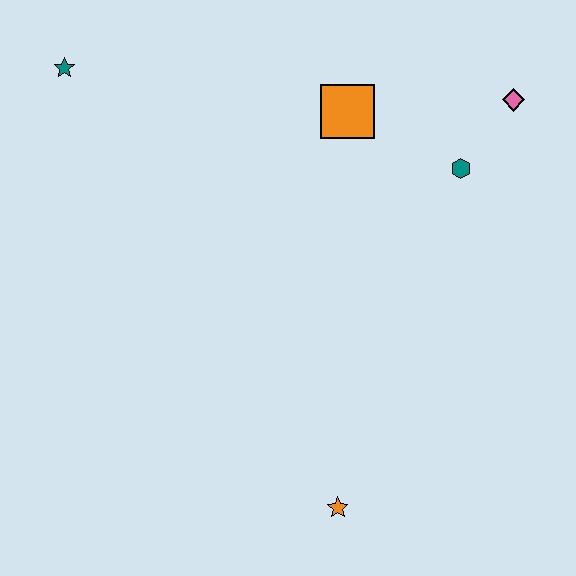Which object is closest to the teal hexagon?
The pink diamond is closest to the teal hexagon.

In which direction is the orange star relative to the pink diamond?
The orange star is below the pink diamond.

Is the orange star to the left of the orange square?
Yes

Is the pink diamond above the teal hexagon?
Yes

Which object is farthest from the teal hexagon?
The teal star is farthest from the teal hexagon.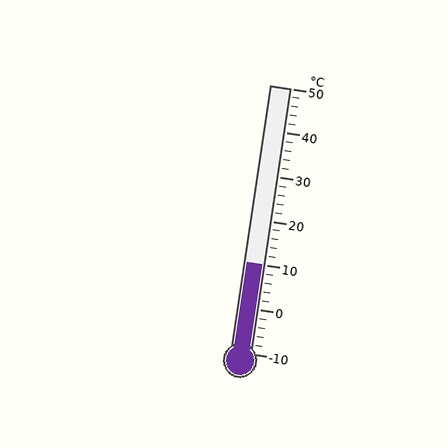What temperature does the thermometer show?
The thermometer shows approximately 10°C.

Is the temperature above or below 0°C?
The temperature is above 0°C.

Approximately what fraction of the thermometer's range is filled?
The thermometer is filled to approximately 35% of its range.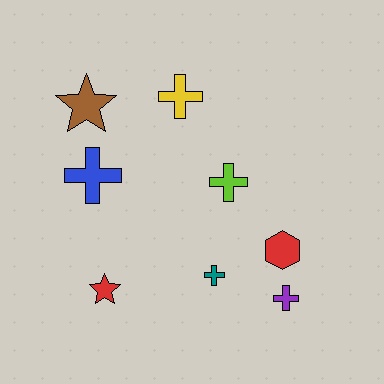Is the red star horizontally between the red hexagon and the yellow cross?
No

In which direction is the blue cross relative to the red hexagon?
The blue cross is to the left of the red hexagon.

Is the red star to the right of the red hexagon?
No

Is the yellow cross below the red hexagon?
No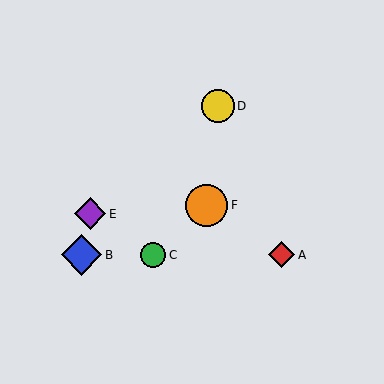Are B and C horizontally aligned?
Yes, both are at y≈255.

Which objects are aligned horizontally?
Objects A, B, C are aligned horizontally.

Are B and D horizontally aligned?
No, B is at y≈255 and D is at y≈106.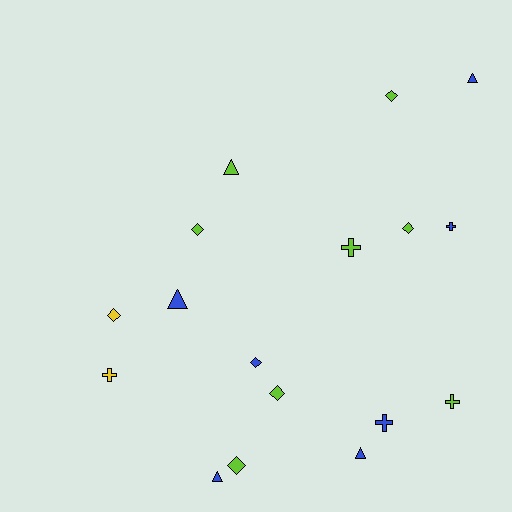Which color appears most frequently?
Lime, with 8 objects.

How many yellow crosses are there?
There is 1 yellow cross.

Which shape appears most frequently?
Diamond, with 7 objects.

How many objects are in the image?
There are 17 objects.